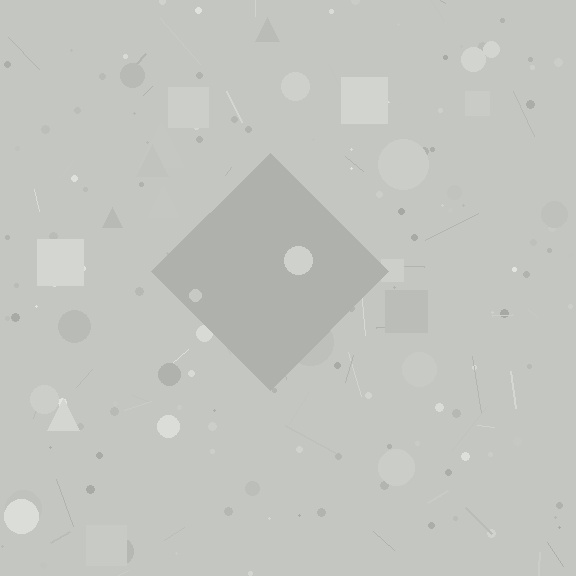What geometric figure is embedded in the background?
A diamond is embedded in the background.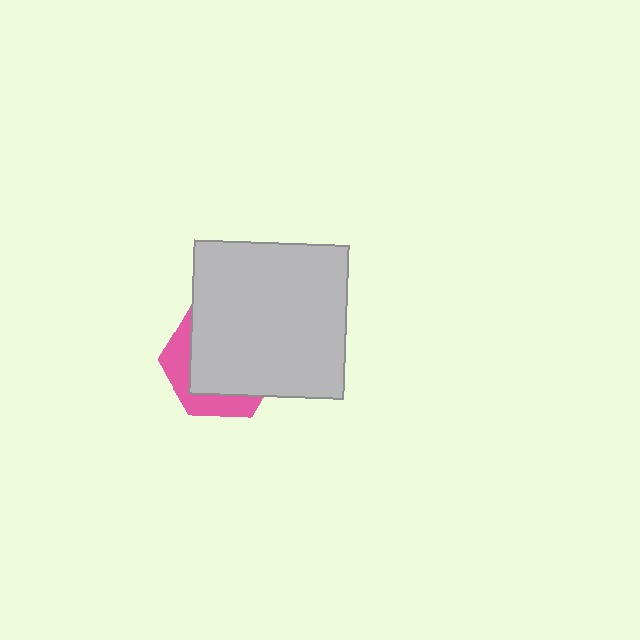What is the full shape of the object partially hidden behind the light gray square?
The partially hidden object is a pink hexagon.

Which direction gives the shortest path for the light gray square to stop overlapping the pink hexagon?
Moving toward the upper-right gives the shortest separation.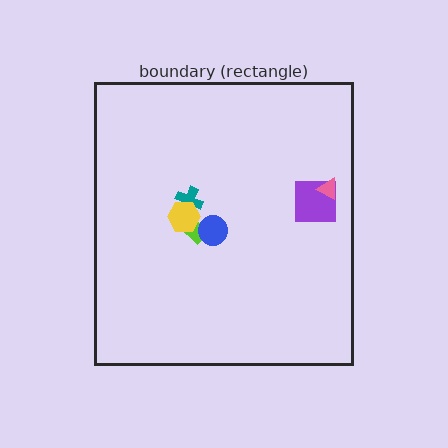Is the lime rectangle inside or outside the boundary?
Inside.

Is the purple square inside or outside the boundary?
Inside.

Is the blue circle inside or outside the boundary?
Inside.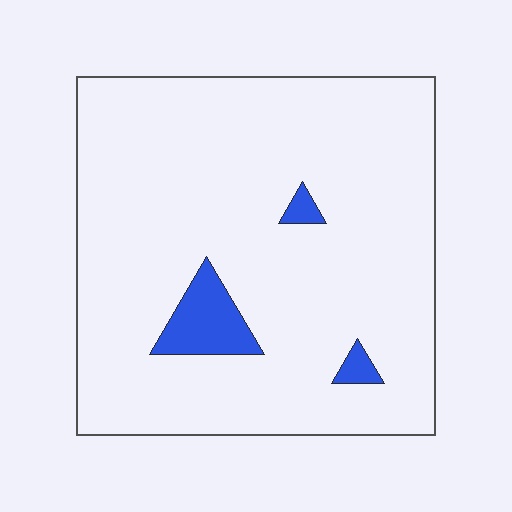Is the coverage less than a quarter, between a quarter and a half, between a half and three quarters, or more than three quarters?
Less than a quarter.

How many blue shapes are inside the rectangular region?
3.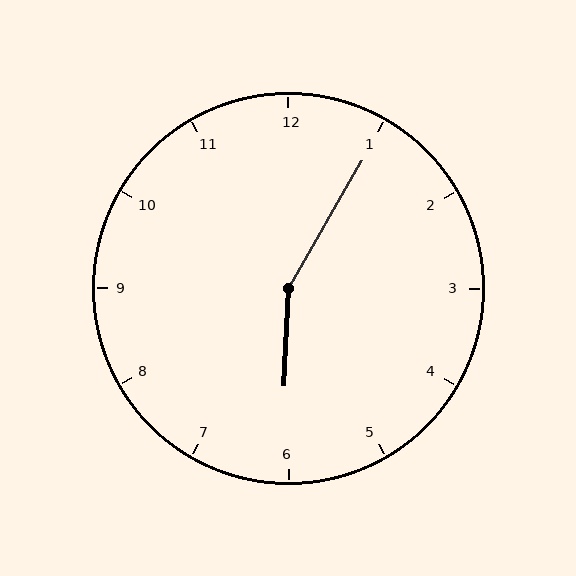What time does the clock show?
6:05.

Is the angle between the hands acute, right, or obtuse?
It is obtuse.